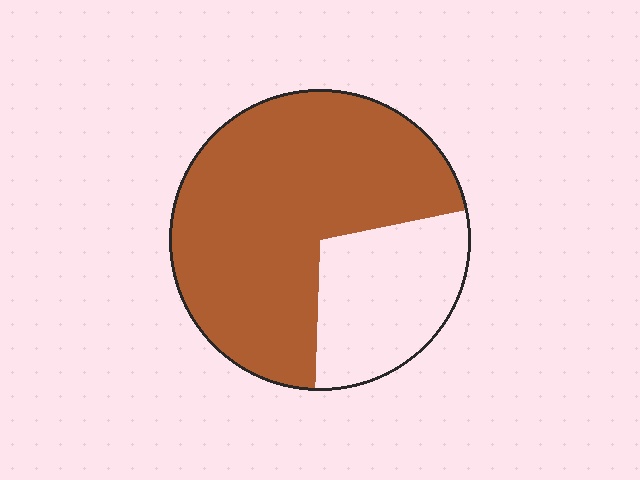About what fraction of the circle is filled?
About three quarters (3/4).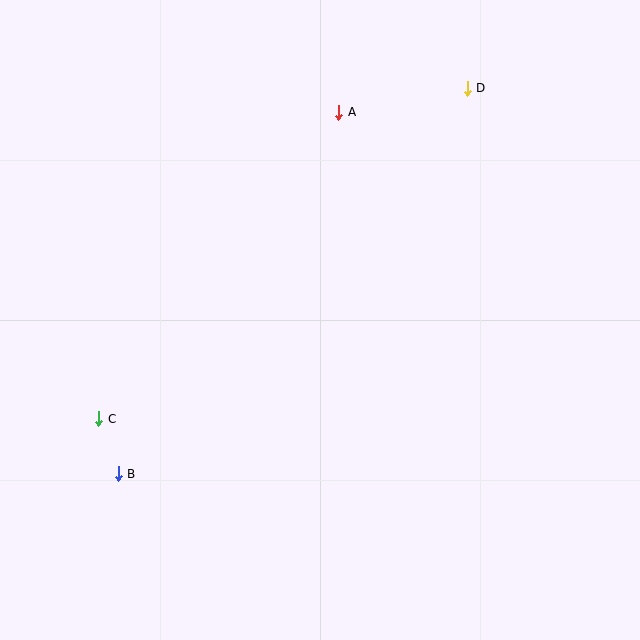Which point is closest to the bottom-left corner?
Point B is closest to the bottom-left corner.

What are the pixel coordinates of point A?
Point A is at (339, 112).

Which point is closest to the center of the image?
Point A at (339, 112) is closest to the center.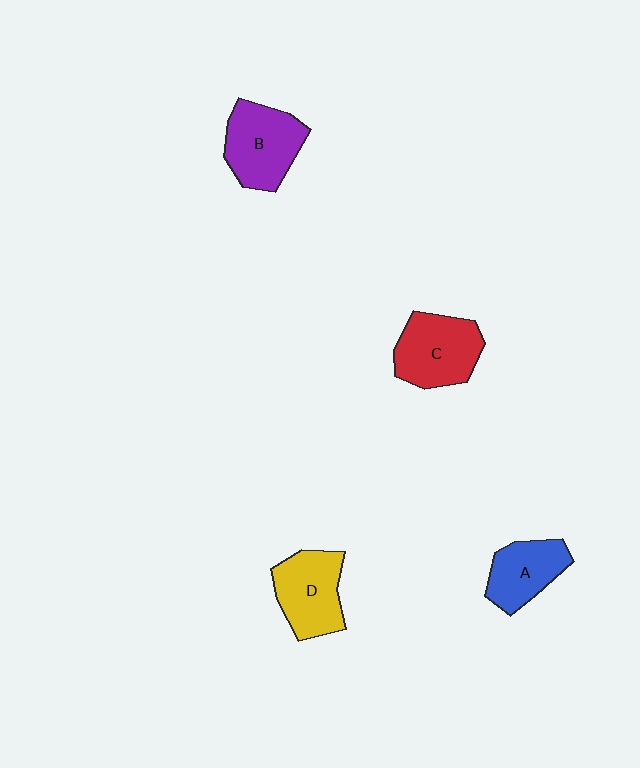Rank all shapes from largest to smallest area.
From largest to smallest: B (purple), C (red), D (yellow), A (blue).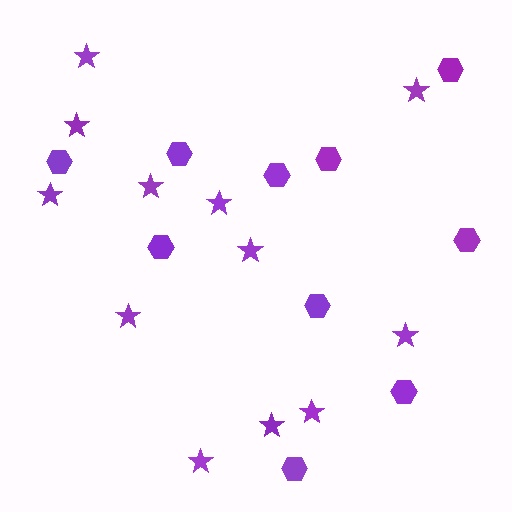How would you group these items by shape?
There are 2 groups: one group of stars (12) and one group of hexagons (10).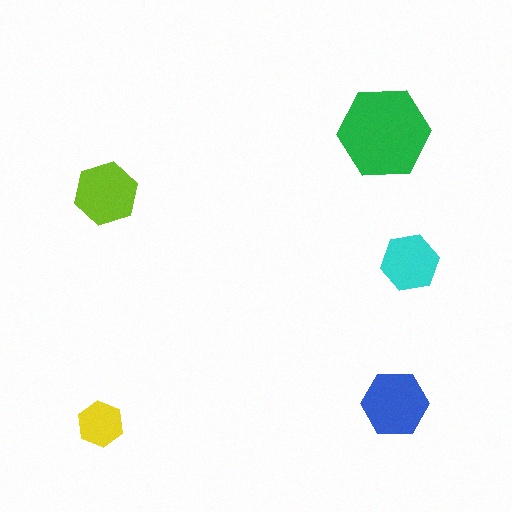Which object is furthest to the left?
The yellow hexagon is leftmost.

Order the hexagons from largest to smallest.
the green one, the blue one, the lime one, the cyan one, the yellow one.